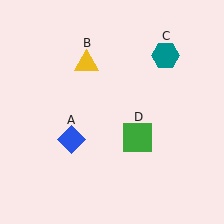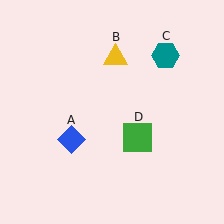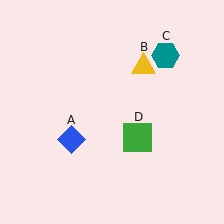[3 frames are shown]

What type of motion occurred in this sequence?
The yellow triangle (object B) rotated clockwise around the center of the scene.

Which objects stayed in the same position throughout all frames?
Blue diamond (object A) and teal hexagon (object C) and green square (object D) remained stationary.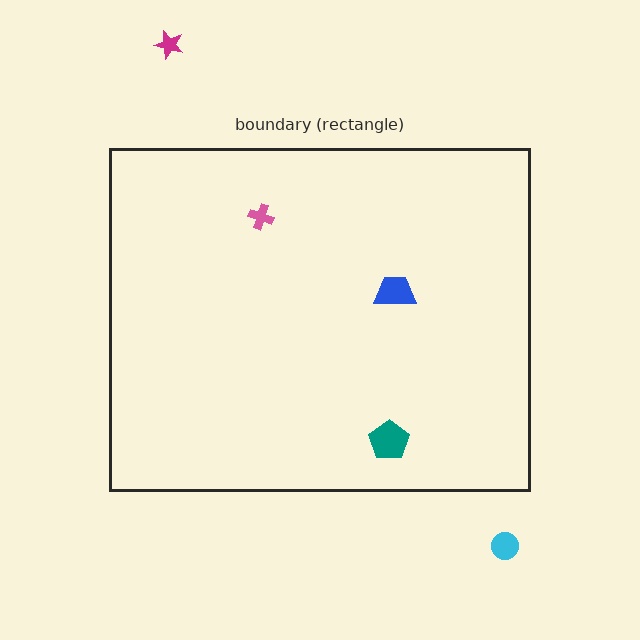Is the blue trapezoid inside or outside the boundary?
Inside.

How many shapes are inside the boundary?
3 inside, 2 outside.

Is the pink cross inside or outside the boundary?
Inside.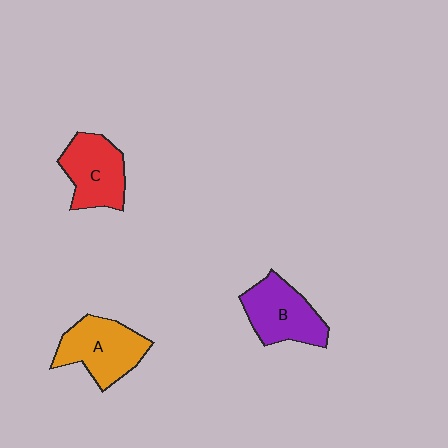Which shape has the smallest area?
Shape C (red).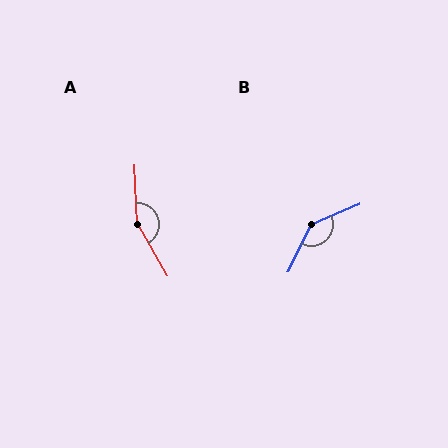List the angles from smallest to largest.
B (139°), A (153°).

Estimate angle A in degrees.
Approximately 153 degrees.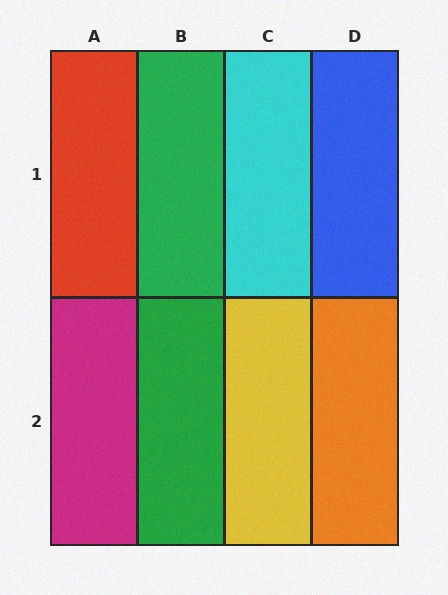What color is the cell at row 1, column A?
Red.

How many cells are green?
2 cells are green.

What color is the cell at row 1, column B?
Green.